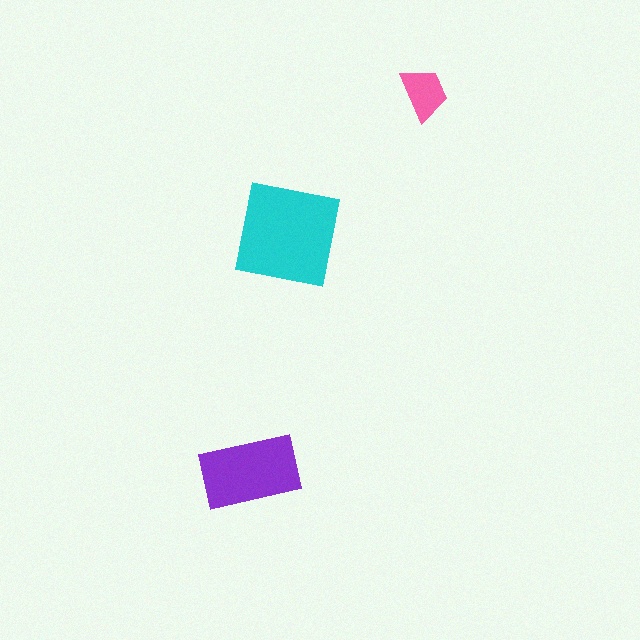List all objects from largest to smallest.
The cyan square, the purple rectangle, the pink trapezoid.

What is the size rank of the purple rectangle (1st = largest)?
2nd.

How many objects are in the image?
There are 3 objects in the image.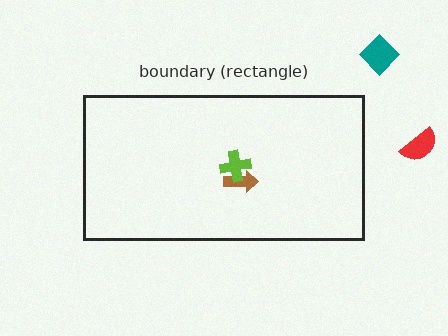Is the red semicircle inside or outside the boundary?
Outside.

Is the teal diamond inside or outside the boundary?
Outside.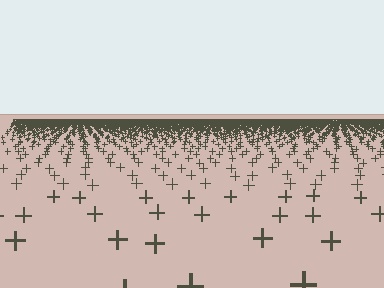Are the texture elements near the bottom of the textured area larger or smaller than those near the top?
Larger. Near the bottom, elements are closer to the viewer and appear at a bigger on-screen size.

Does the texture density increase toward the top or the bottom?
Density increases toward the top.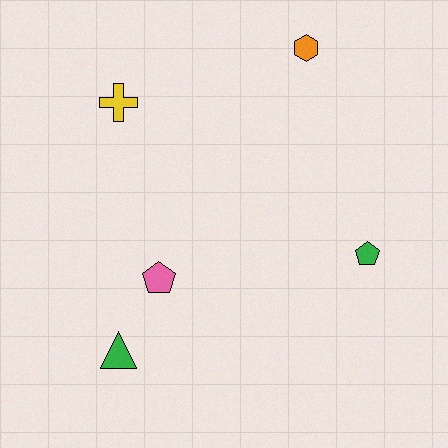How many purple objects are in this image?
There are no purple objects.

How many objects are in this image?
There are 5 objects.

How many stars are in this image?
There are no stars.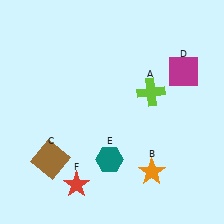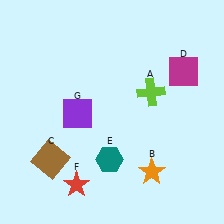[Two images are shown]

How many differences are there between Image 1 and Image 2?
There is 1 difference between the two images.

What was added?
A purple square (G) was added in Image 2.